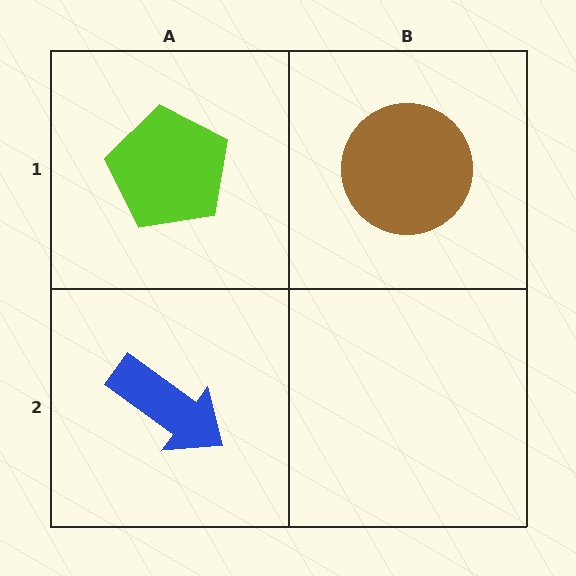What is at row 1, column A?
A lime pentagon.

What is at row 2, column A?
A blue arrow.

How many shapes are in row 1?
2 shapes.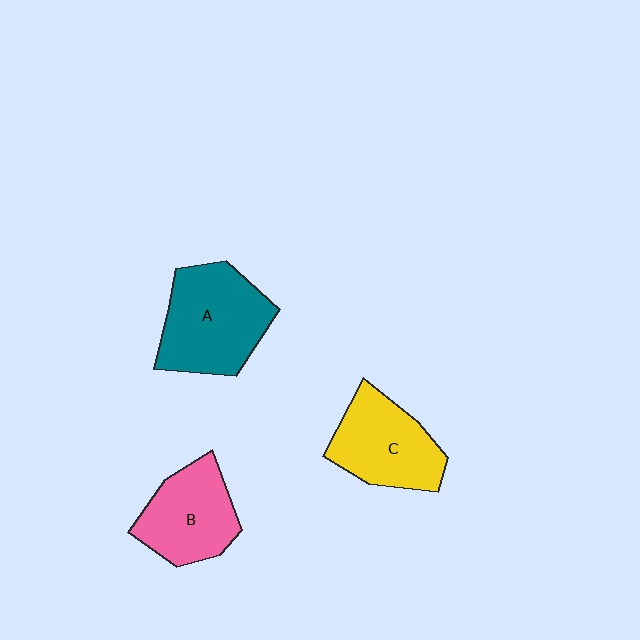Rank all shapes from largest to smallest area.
From largest to smallest: A (teal), C (yellow), B (pink).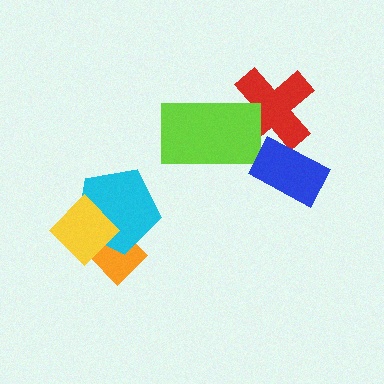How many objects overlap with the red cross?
2 objects overlap with the red cross.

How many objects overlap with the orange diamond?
2 objects overlap with the orange diamond.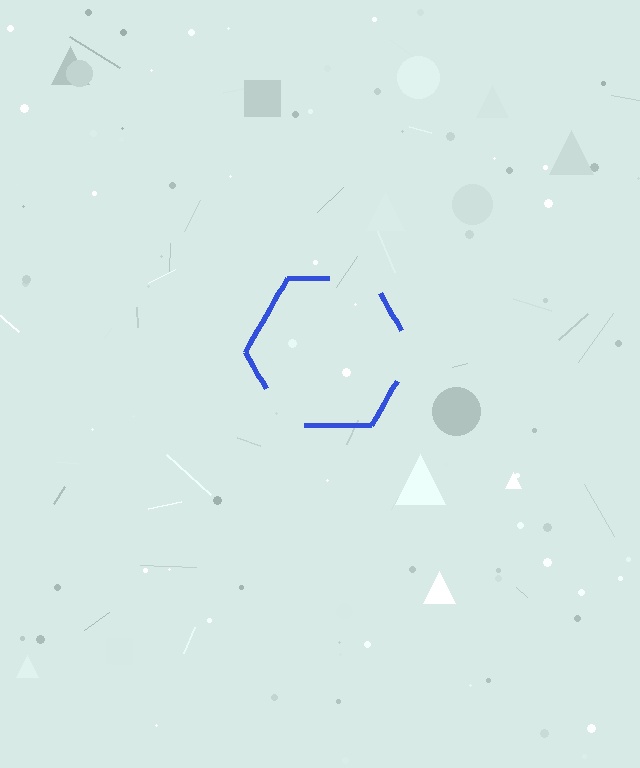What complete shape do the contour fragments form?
The contour fragments form a hexagon.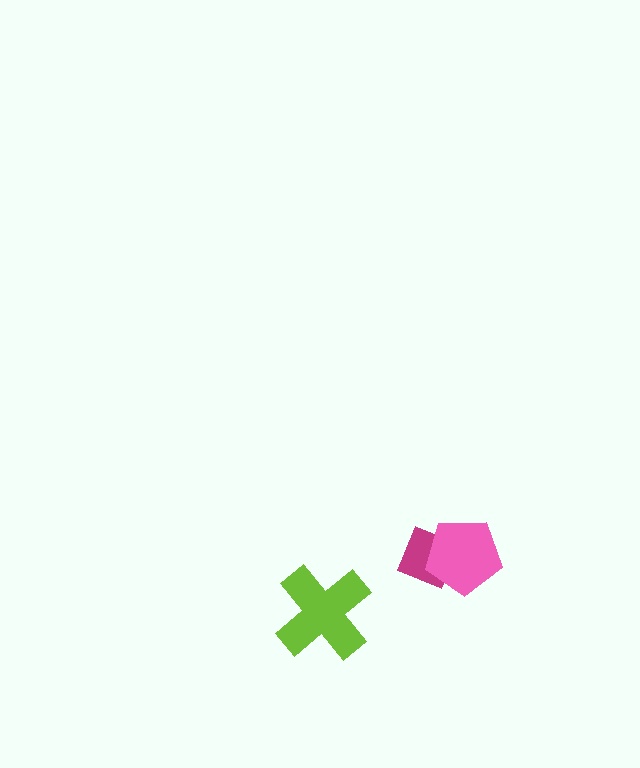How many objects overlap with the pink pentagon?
1 object overlaps with the pink pentagon.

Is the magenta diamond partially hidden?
Yes, it is partially covered by another shape.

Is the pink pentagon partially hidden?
No, no other shape covers it.